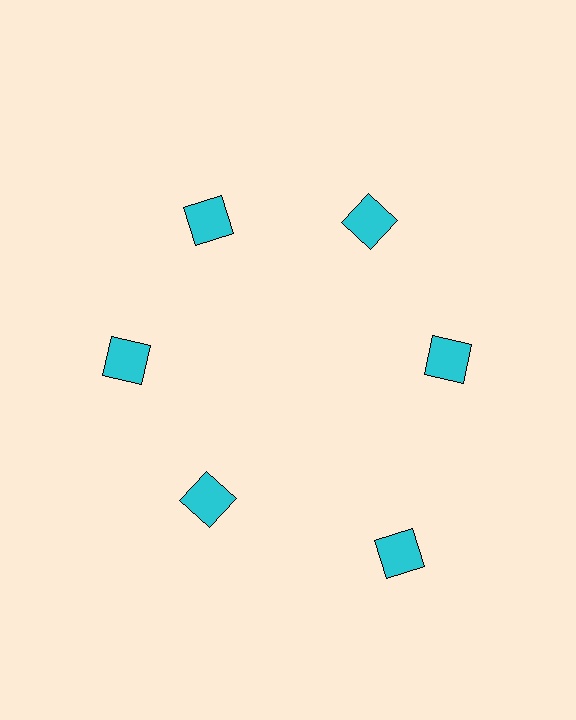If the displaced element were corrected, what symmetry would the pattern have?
It would have 6-fold rotational symmetry — the pattern would map onto itself every 60 degrees.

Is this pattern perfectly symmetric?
No. The 6 cyan squares are arranged in a ring, but one element near the 5 o'clock position is pushed outward from the center, breaking the 6-fold rotational symmetry.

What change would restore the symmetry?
The symmetry would be restored by moving it inward, back onto the ring so that all 6 squares sit at equal angles and equal distance from the center.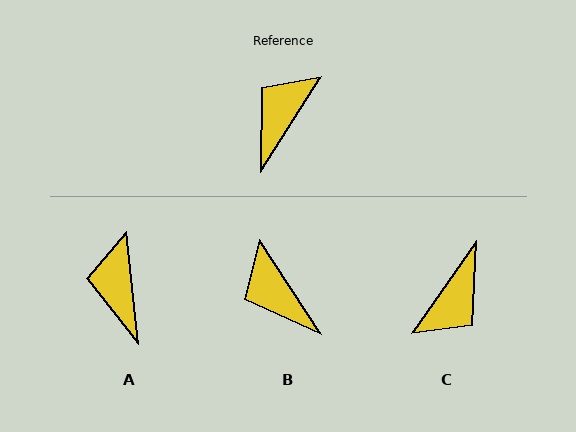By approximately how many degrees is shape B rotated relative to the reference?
Approximately 66 degrees counter-clockwise.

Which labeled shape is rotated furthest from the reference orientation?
C, about 178 degrees away.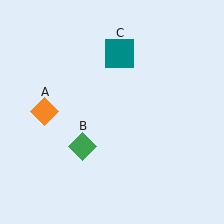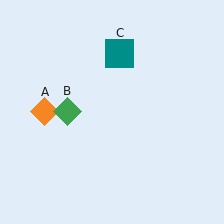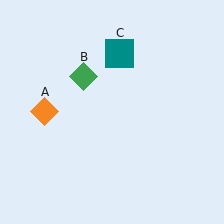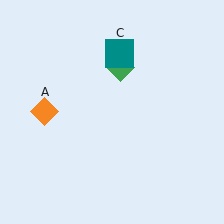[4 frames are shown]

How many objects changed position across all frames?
1 object changed position: green diamond (object B).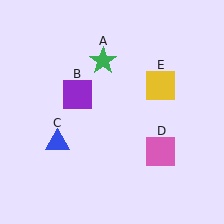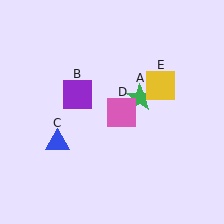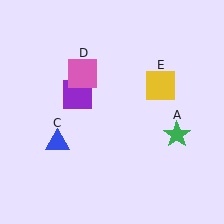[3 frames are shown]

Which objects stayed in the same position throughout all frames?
Purple square (object B) and blue triangle (object C) and yellow square (object E) remained stationary.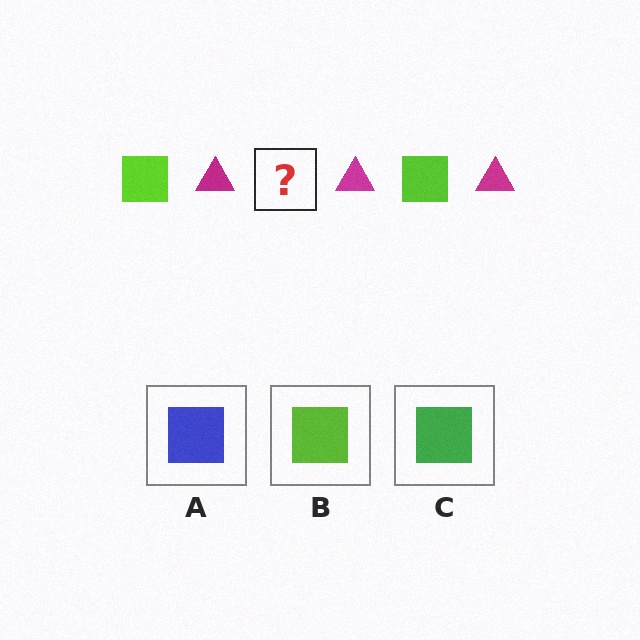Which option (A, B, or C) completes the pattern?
B.